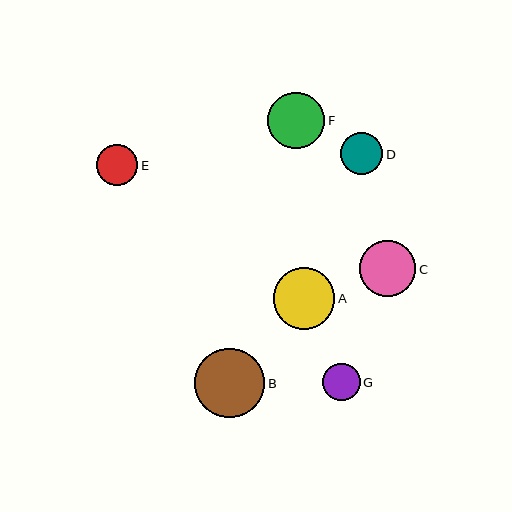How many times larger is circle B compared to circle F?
Circle B is approximately 1.2 times the size of circle F.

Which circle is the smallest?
Circle G is the smallest with a size of approximately 38 pixels.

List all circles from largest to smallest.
From largest to smallest: B, A, F, C, D, E, G.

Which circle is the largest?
Circle B is the largest with a size of approximately 70 pixels.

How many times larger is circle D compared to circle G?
Circle D is approximately 1.1 times the size of circle G.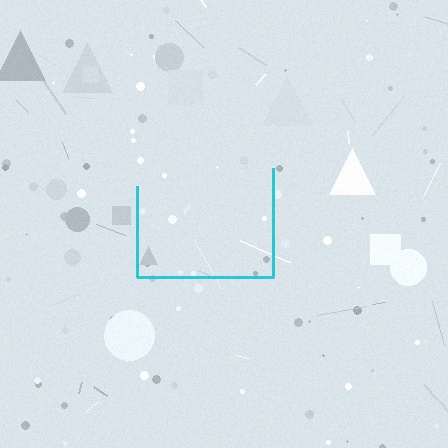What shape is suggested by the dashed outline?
The dashed outline suggests a square.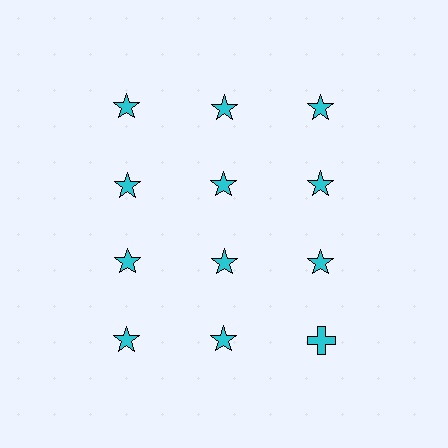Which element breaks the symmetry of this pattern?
The cyan cross in the fourth row, center column breaks the symmetry. All other shapes are cyan stars.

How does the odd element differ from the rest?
It has a different shape: cross instead of star.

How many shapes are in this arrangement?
There are 12 shapes arranged in a grid pattern.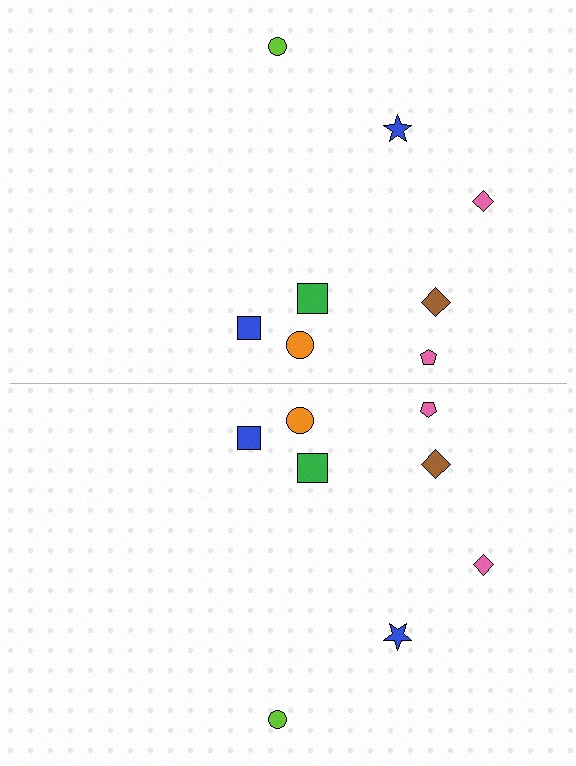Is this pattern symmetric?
Yes, this pattern has bilateral (reflection) symmetry.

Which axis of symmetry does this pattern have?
The pattern has a horizontal axis of symmetry running through the center of the image.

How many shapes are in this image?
There are 16 shapes in this image.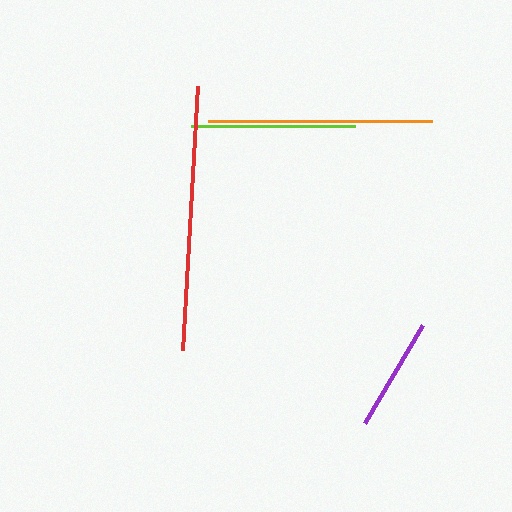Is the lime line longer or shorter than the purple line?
The lime line is longer than the purple line.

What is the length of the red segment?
The red segment is approximately 265 pixels long.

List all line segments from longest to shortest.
From longest to shortest: red, orange, lime, purple.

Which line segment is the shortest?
The purple line is the shortest at approximately 114 pixels.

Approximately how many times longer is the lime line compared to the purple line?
The lime line is approximately 1.4 times the length of the purple line.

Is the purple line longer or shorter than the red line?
The red line is longer than the purple line.